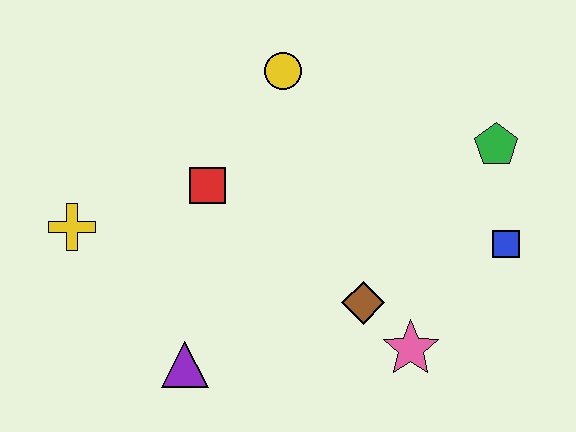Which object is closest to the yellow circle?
The red square is closest to the yellow circle.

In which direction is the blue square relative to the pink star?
The blue square is above the pink star.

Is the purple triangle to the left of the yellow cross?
No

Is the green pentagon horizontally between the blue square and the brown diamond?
Yes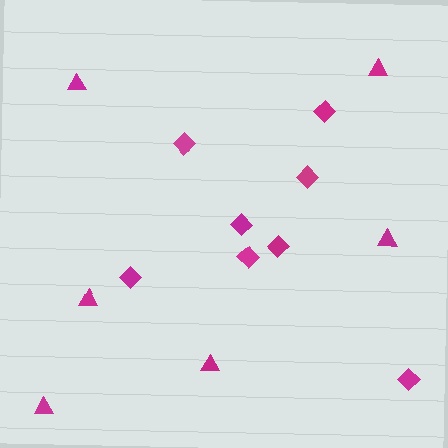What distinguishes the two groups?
There are 2 groups: one group of diamonds (8) and one group of triangles (6).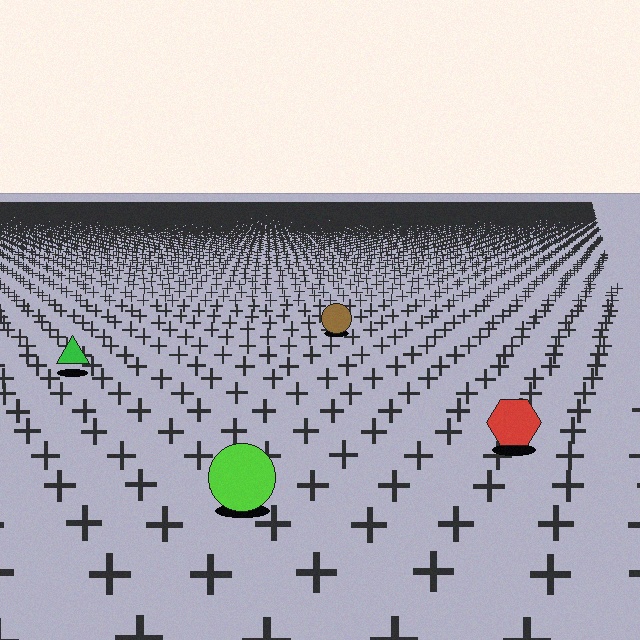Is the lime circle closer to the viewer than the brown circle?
Yes. The lime circle is closer — you can tell from the texture gradient: the ground texture is coarser near it.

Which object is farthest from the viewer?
The brown circle is farthest from the viewer. It appears smaller and the ground texture around it is denser.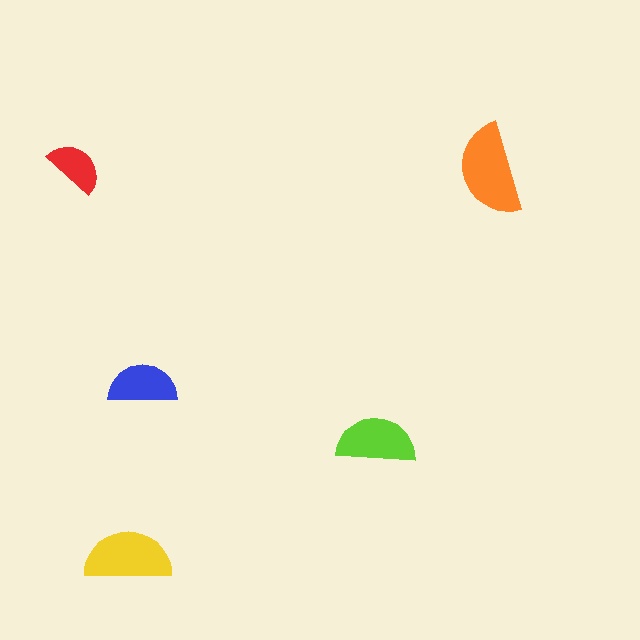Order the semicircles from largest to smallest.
the orange one, the yellow one, the lime one, the blue one, the red one.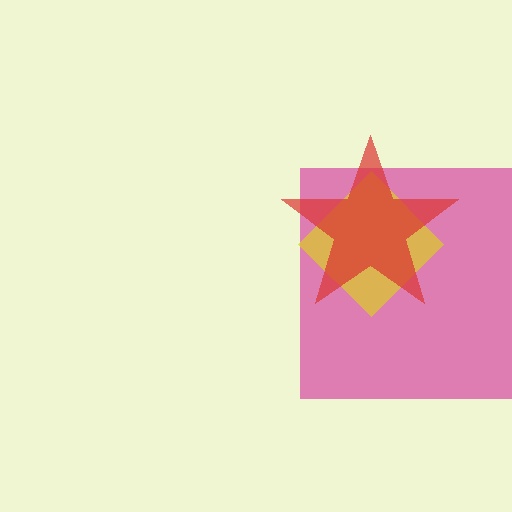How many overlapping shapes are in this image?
There are 3 overlapping shapes in the image.